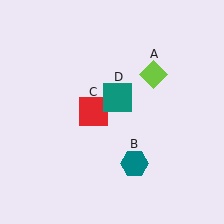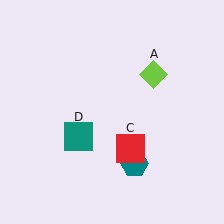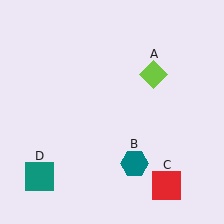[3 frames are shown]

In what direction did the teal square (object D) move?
The teal square (object D) moved down and to the left.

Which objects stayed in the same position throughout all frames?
Lime diamond (object A) and teal hexagon (object B) remained stationary.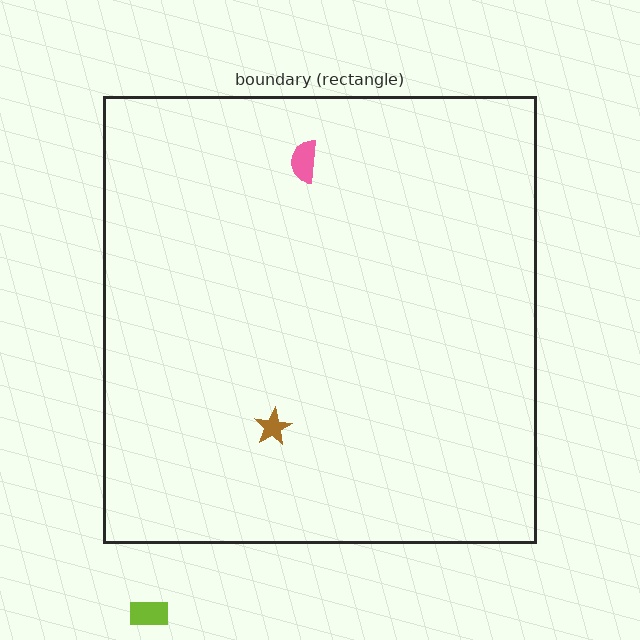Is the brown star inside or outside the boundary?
Inside.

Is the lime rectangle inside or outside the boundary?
Outside.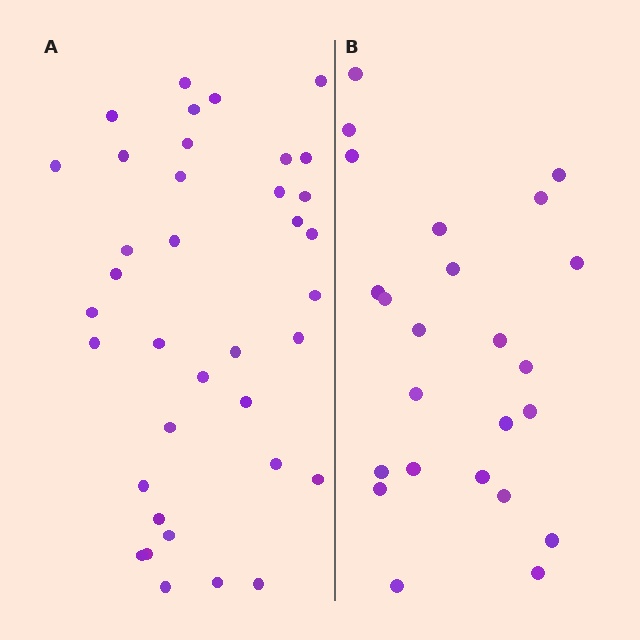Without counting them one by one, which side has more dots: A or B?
Region A (the left region) has more dots.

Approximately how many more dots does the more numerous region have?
Region A has approximately 15 more dots than region B.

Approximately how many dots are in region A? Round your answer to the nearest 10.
About 40 dots. (The exact count is 37, which rounds to 40.)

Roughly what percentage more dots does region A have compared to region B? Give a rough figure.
About 55% more.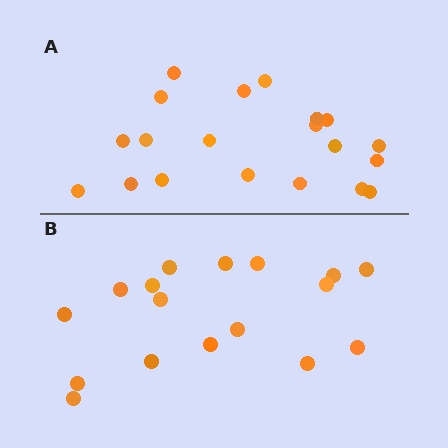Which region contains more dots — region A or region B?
Region A (the top region) has more dots.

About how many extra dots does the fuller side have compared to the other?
Region A has just a few more — roughly 2 or 3 more dots than region B.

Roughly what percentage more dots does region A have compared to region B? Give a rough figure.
About 20% more.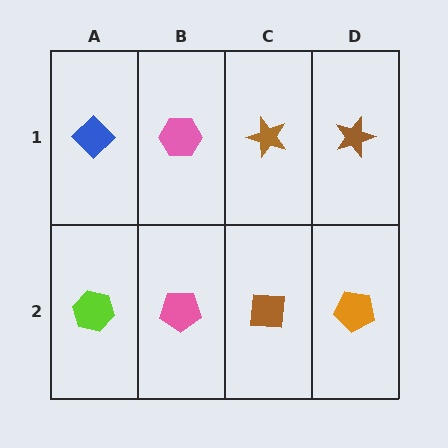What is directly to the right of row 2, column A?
A pink pentagon.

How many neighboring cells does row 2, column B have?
3.